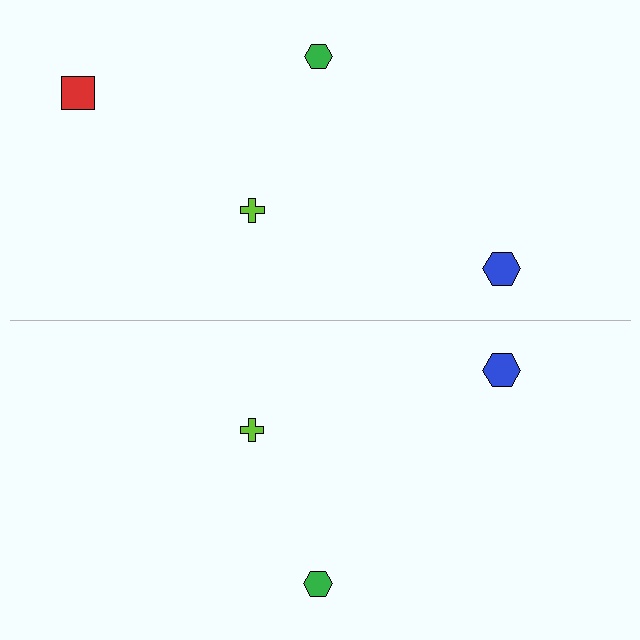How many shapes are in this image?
There are 7 shapes in this image.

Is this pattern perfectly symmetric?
No, the pattern is not perfectly symmetric. A red square is missing from the bottom side.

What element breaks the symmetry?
A red square is missing from the bottom side.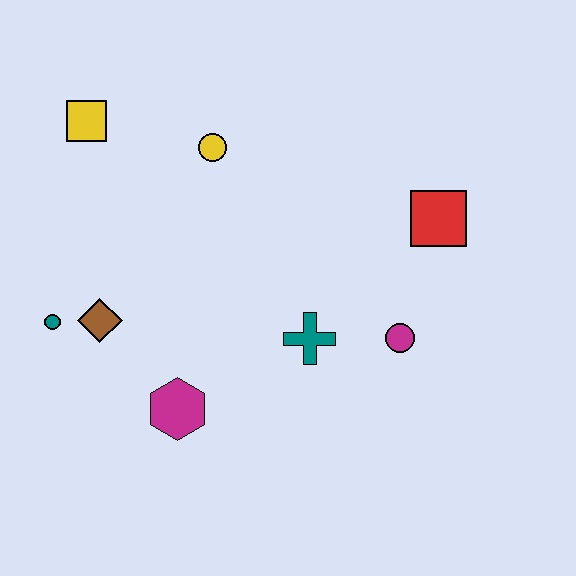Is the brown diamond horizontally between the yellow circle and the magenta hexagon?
No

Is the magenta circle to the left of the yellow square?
No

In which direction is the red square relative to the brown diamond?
The red square is to the right of the brown diamond.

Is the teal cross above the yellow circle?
No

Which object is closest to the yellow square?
The yellow circle is closest to the yellow square.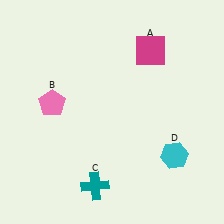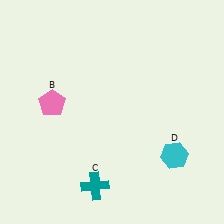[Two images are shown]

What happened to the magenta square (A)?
The magenta square (A) was removed in Image 2. It was in the top-right area of Image 1.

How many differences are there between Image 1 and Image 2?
There is 1 difference between the two images.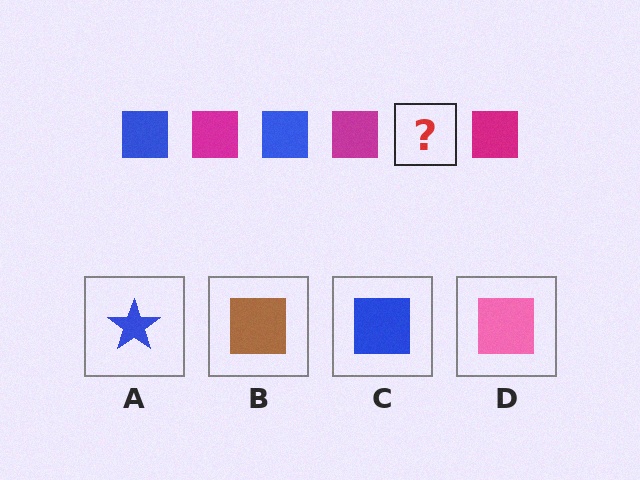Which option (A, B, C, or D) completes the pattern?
C.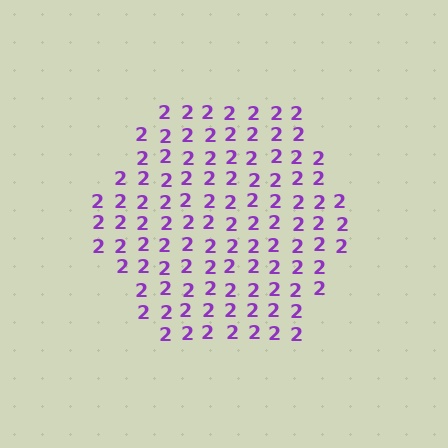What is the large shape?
The large shape is a hexagon.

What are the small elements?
The small elements are digit 2's.